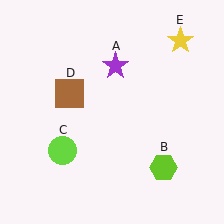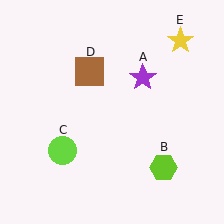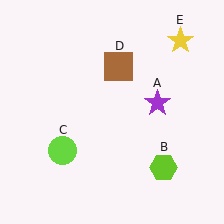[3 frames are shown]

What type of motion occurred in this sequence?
The purple star (object A), brown square (object D) rotated clockwise around the center of the scene.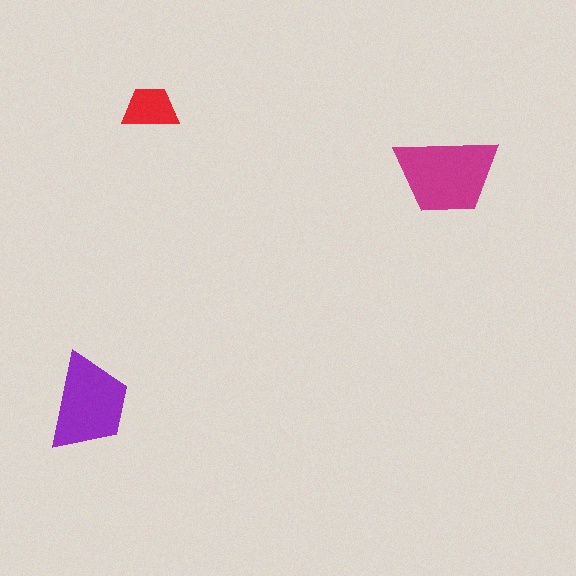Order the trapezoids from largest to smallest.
the magenta one, the purple one, the red one.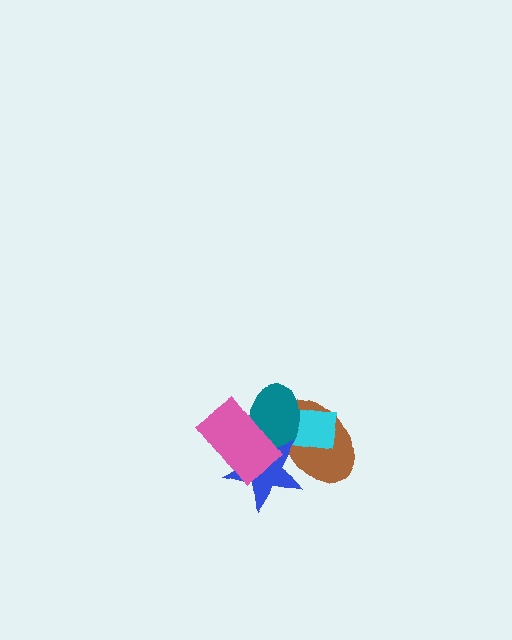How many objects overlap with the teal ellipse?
4 objects overlap with the teal ellipse.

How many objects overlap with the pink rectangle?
3 objects overlap with the pink rectangle.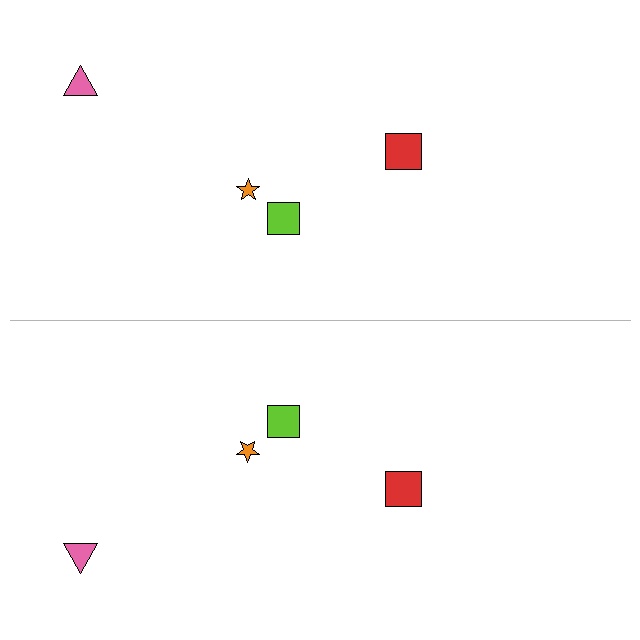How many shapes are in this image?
There are 8 shapes in this image.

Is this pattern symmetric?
Yes, this pattern has bilateral (reflection) symmetry.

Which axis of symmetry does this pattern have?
The pattern has a horizontal axis of symmetry running through the center of the image.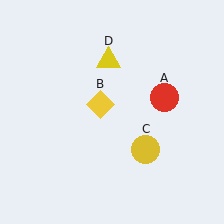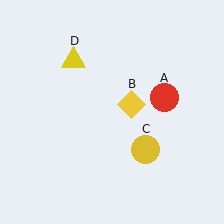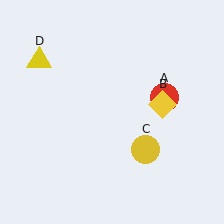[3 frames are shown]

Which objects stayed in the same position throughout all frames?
Red circle (object A) and yellow circle (object C) remained stationary.